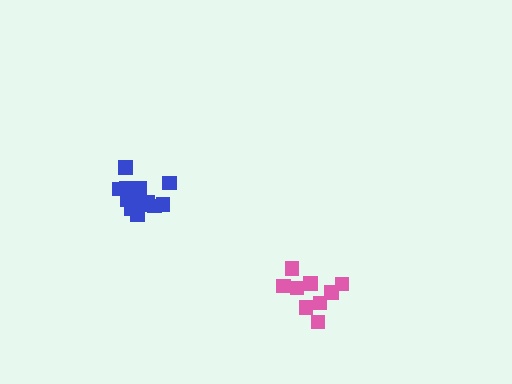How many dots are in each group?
Group 1: 14 dots, Group 2: 9 dots (23 total).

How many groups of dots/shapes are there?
There are 2 groups.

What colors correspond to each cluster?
The clusters are colored: blue, pink.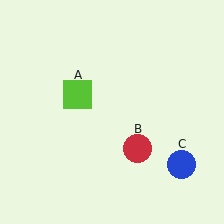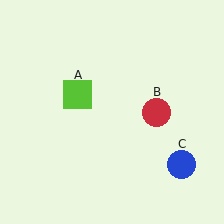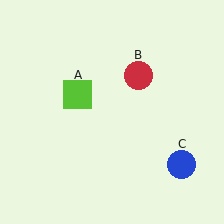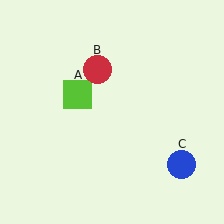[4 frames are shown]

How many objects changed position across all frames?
1 object changed position: red circle (object B).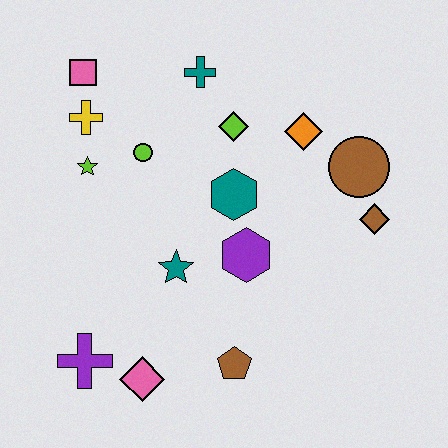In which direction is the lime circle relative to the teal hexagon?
The lime circle is to the left of the teal hexagon.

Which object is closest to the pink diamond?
The purple cross is closest to the pink diamond.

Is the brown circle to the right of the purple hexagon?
Yes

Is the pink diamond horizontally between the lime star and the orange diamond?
Yes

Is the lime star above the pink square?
No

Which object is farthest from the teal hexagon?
The purple cross is farthest from the teal hexagon.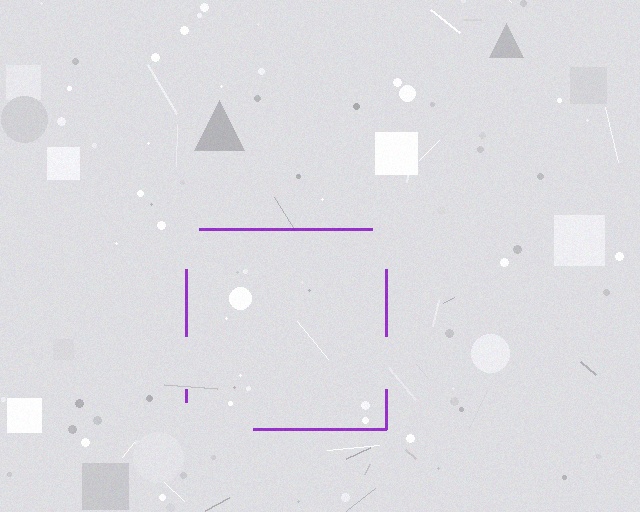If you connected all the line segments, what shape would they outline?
They would outline a square.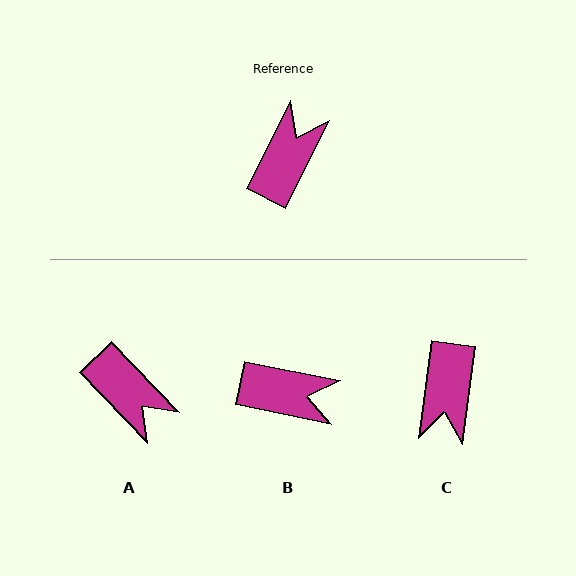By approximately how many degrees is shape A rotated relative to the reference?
Approximately 110 degrees clockwise.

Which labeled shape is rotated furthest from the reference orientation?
C, about 161 degrees away.